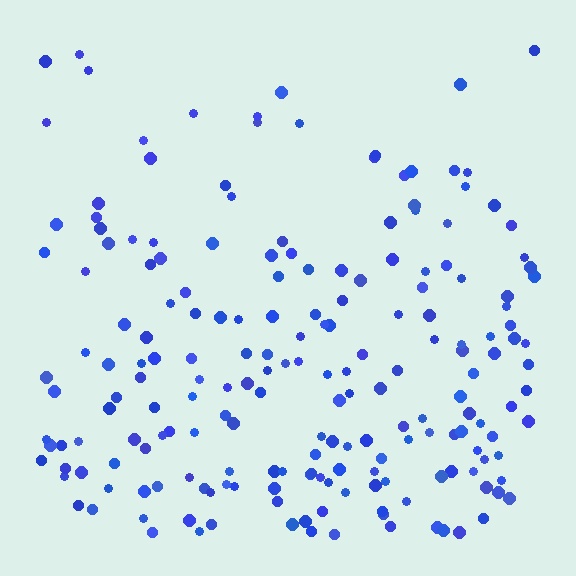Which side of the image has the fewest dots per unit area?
The top.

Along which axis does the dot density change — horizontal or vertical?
Vertical.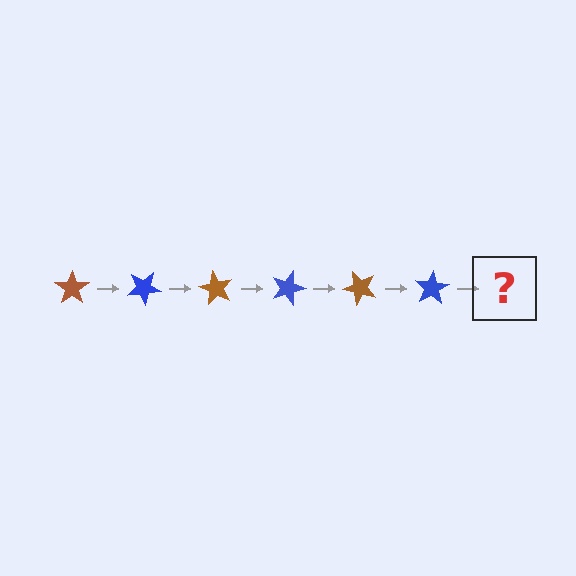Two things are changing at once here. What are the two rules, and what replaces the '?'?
The two rules are that it rotates 30 degrees each step and the color cycles through brown and blue. The '?' should be a brown star, rotated 180 degrees from the start.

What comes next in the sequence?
The next element should be a brown star, rotated 180 degrees from the start.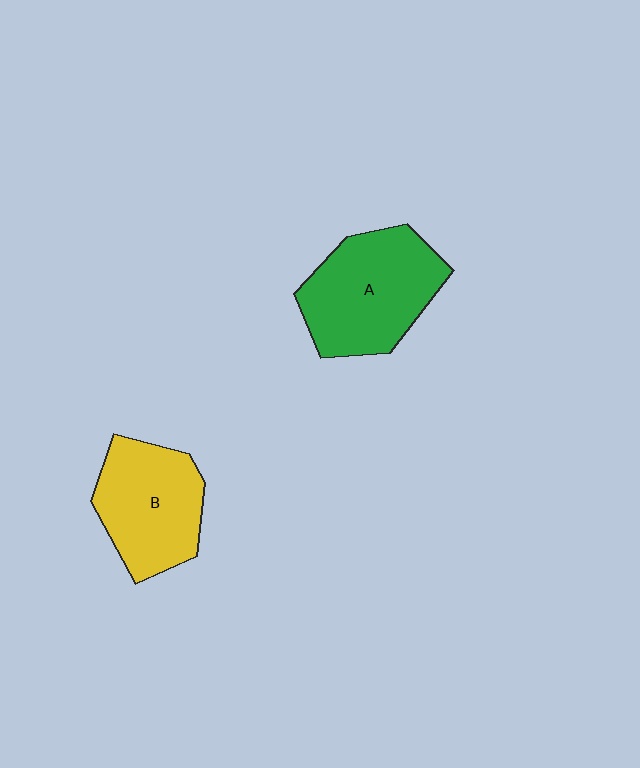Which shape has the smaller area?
Shape B (yellow).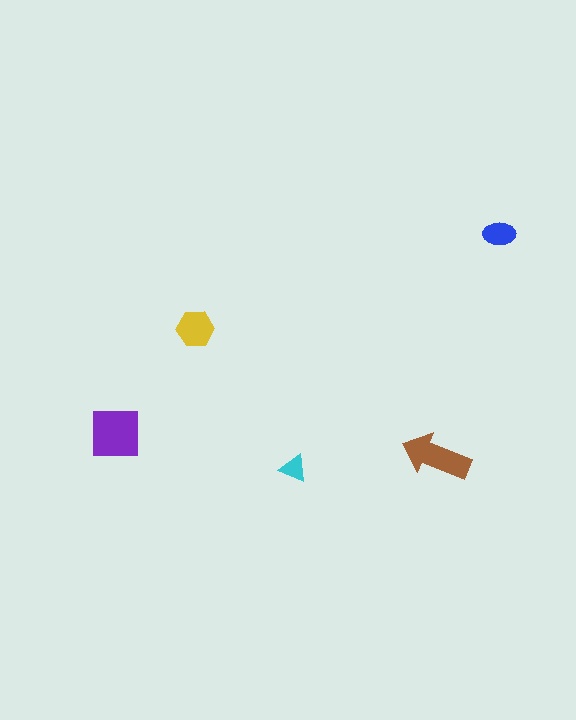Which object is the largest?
The purple square.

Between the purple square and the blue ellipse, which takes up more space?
The purple square.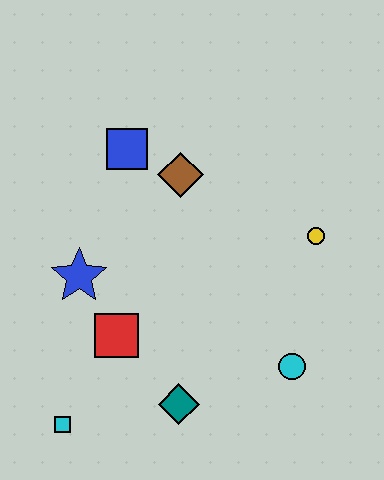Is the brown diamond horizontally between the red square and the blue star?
No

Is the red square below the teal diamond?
No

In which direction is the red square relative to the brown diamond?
The red square is below the brown diamond.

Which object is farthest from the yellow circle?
The cyan square is farthest from the yellow circle.